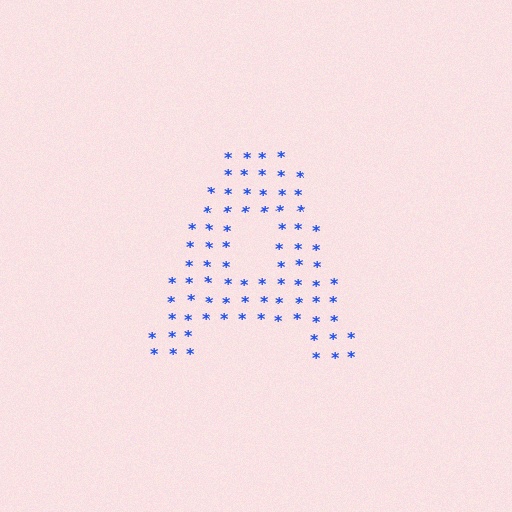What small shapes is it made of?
It is made of small asterisks.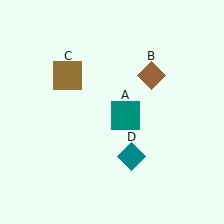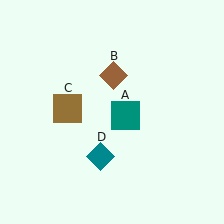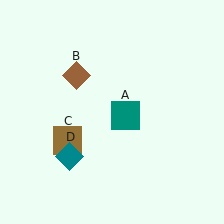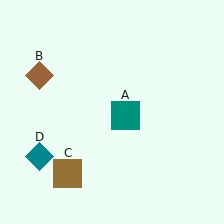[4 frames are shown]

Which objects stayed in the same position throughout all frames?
Teal square (object A) remained stationary.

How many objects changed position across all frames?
3 objects changed position: brown diamond (object B), brown square (object C), teal diamond (object D).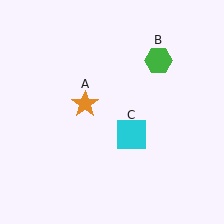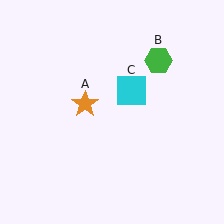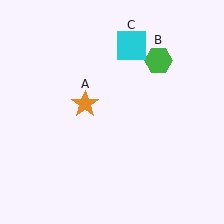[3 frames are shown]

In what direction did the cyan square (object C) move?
The cyan square (object C) moved up.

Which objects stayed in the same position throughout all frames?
Orange star (object A) and green hexagon (object B) remained stationary.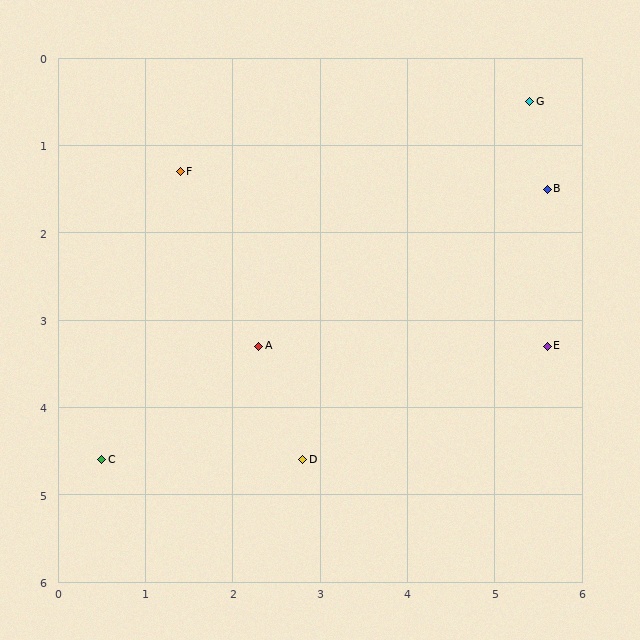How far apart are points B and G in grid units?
Points B and G are about 1.0 grid units apart.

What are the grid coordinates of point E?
Point E is at approximately (5.6, 3.3).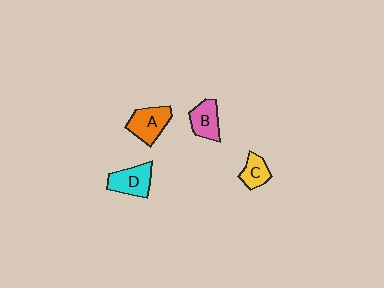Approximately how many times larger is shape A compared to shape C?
Approximately 1.5 times.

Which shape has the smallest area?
Shape C (yellow).